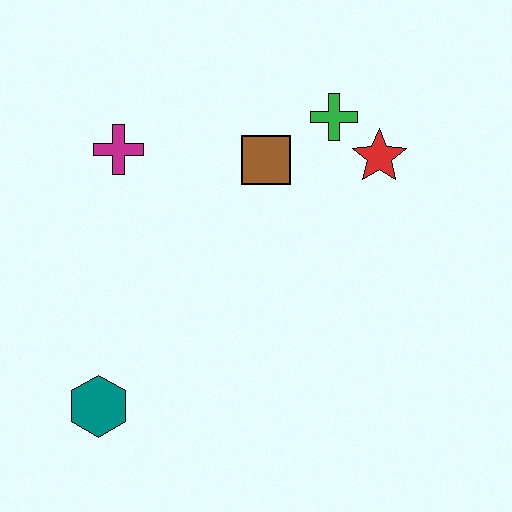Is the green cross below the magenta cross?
No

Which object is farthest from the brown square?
The teal hexagon is farthest from the brown square.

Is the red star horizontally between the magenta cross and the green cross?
No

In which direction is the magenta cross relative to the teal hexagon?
The magenta cross is above the teal hexagon.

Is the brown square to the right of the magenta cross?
Yes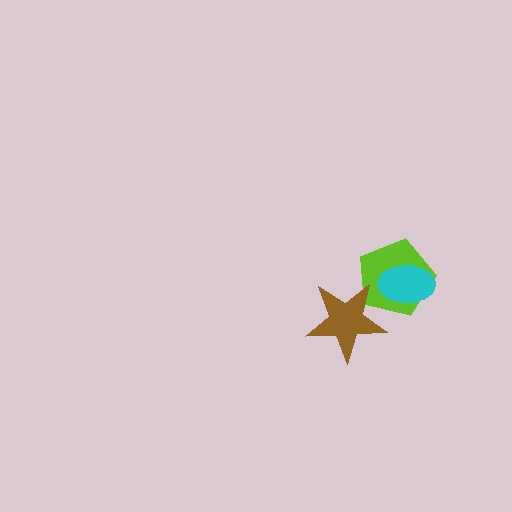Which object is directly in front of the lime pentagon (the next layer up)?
The cyan ellipse is directly in front of the lime pentagon.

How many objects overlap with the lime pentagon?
2 objects overlap with the lime pentagon.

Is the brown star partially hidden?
No, no other shape covers it.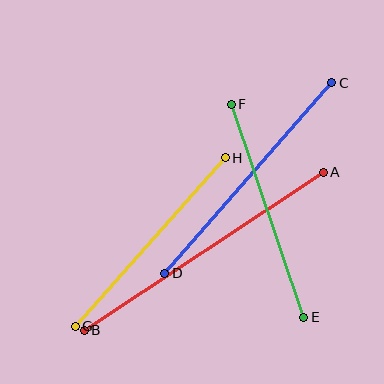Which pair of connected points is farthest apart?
Points A and B are farthest apart.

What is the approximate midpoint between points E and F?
The midpoint is at approximately (267, 211) pixels.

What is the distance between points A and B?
The distance is approximately 286 pixels.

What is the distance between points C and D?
The distance is approximately 253 pixels.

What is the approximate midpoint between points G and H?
The midpoint is at approximately (150, 242) pixels.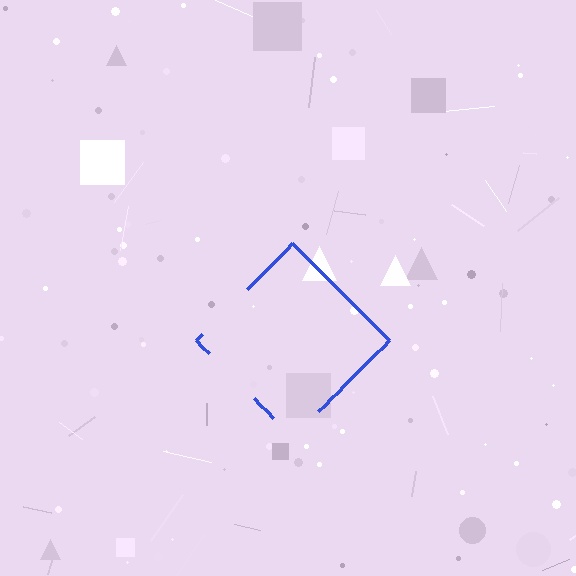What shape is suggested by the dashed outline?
The dashed outline suggests a diamond.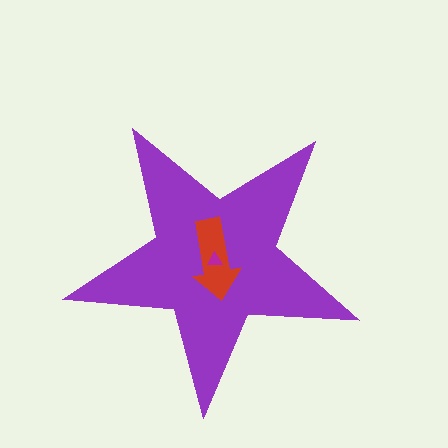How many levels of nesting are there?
3.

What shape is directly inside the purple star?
The red arrow.